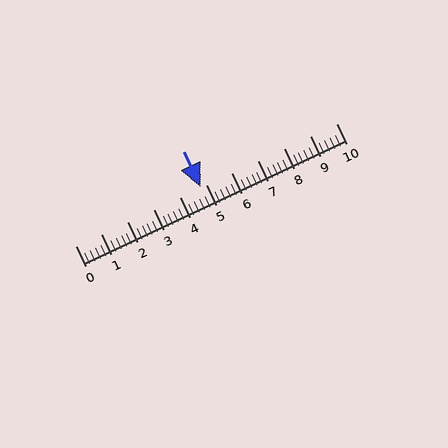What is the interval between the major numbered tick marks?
The major tick marks are spaced 1 units apart.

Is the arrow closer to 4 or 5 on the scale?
The arrow is closer to 5.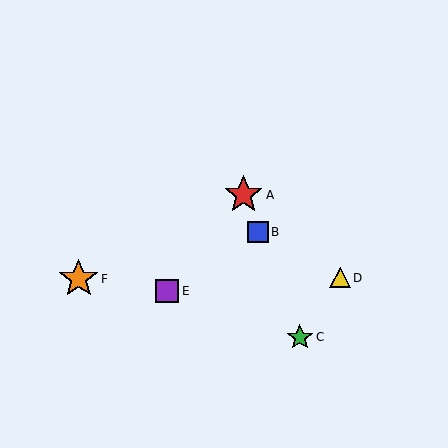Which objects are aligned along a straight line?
Objects A, B, C are aligned along a straight line.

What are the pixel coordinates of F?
Object F is at (79, 279).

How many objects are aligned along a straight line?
3 objects (A, B, C) are aligned along a straight line.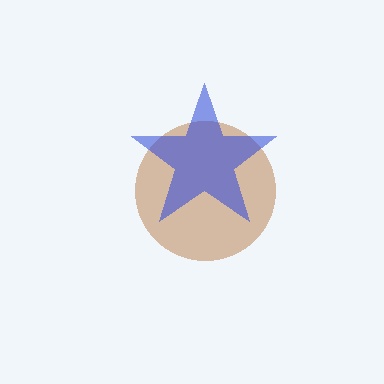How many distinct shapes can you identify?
There are 2 distinct shapes: a brown circle, a blue star.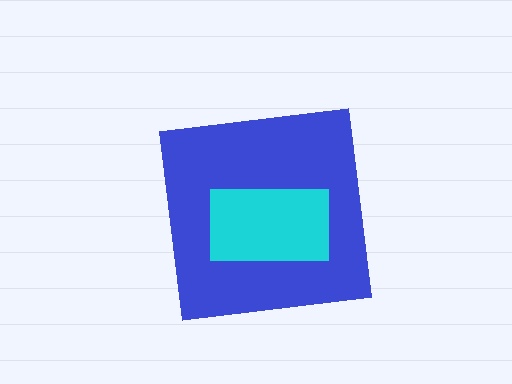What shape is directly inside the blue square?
The cyan rectangle.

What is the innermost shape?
The cyan rectangle.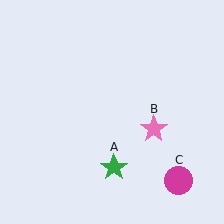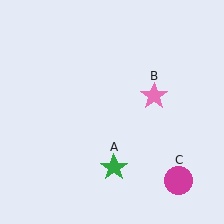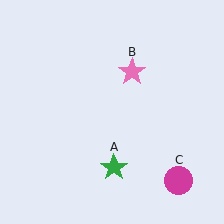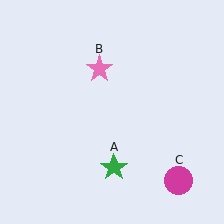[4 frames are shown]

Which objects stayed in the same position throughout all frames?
Green star (object A) and magenta circle (object C) remained stationary.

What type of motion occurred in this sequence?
The pink star (object B) rotated counterclockwise around the center of the scene.